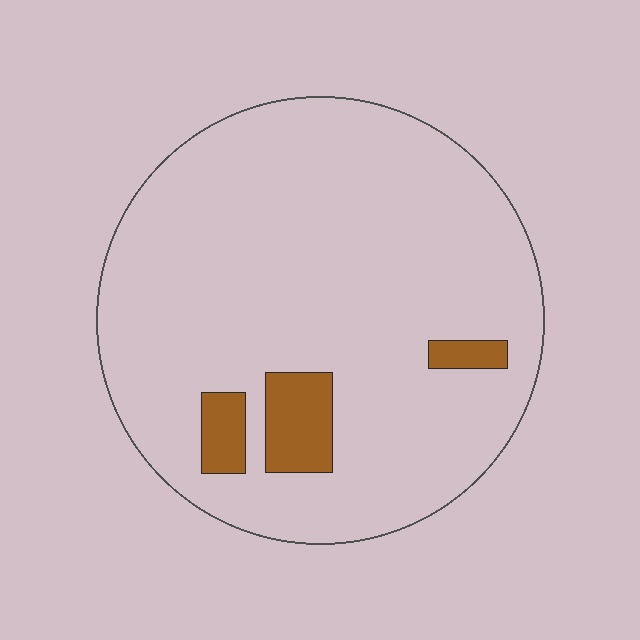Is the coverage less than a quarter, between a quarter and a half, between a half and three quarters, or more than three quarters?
Less than a quarter.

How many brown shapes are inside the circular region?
3.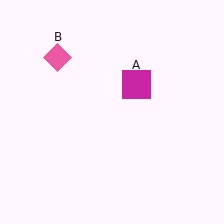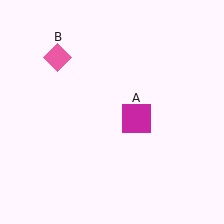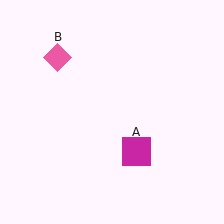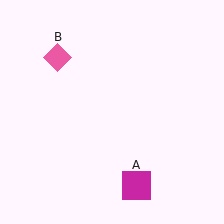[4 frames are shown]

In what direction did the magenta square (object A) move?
The magenta square (object A) moved down.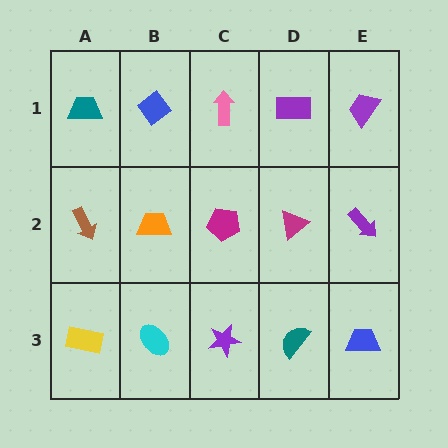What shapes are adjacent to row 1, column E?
A purple arrow (row 2, column E), a purple rectangle (row 1, column D).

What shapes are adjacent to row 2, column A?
A teal trapezoid (row 1, column A), a yellow rectangle (row 3, column A), an orange trapezoid (row 2, column B).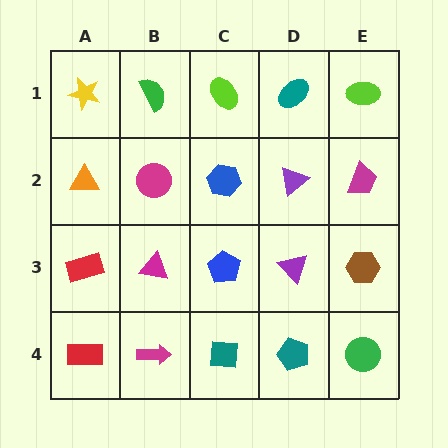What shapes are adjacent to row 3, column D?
A purple triangle (row 2, column D), a teal pentagon (row 4, column D), a blue pentagon (row 3, column C), a brown hexagon (row 3, column E).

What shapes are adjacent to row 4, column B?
A magenta triangle (row 3, column B), a red rectangle (row 4, column A), a teal square (row 4, column C).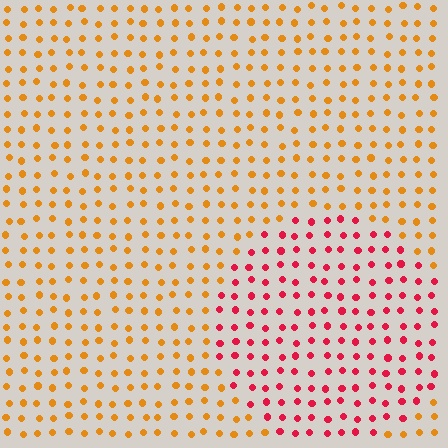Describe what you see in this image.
The image is filled with small orange elements in a uniform arrangement. A circle-shaped region is visible where the elements are tinted to a slightly different hue, forming a subtle color boundary.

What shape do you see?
I see a circle.